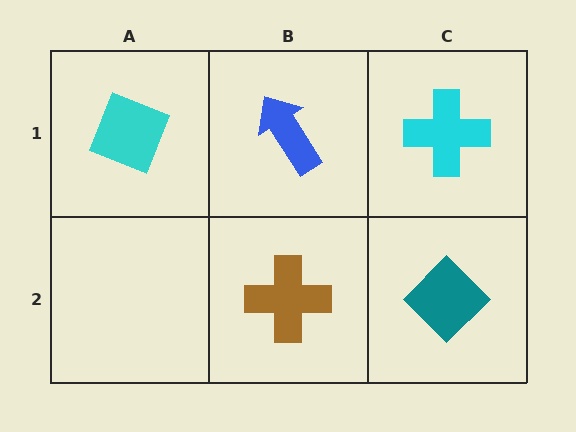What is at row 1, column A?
A cyan diamond.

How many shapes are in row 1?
3 shapes.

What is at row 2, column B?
A brown cross.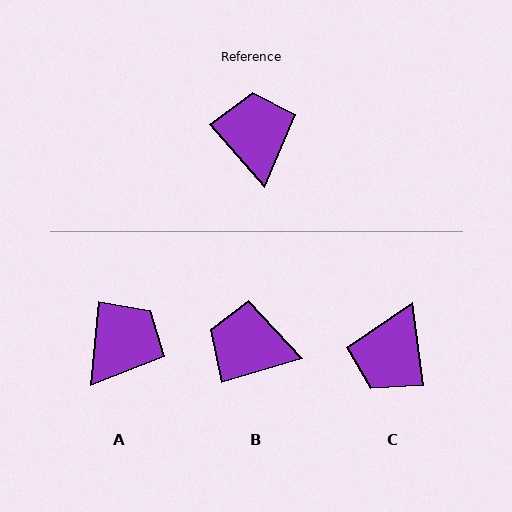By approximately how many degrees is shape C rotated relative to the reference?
Approximately 147 degrees counter-clockwise.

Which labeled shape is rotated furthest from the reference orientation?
C, about 147 degrees away.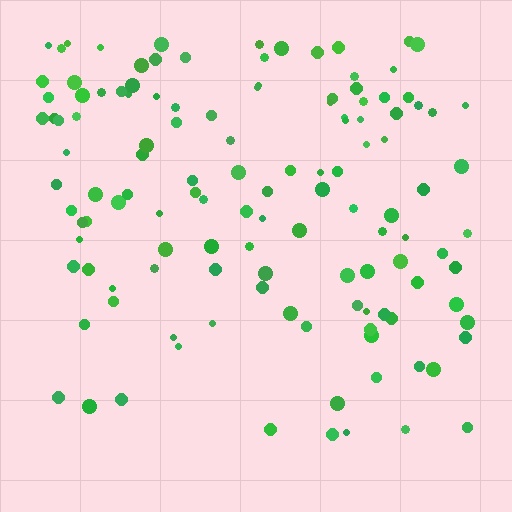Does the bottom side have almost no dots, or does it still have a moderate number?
Still a moderate number, just noticeably fewer than the top.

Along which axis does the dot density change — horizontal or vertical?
Vertical.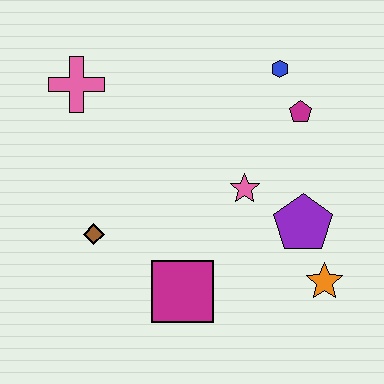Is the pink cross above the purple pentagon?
Yes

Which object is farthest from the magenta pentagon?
The brown diamond is farthest from the magenta pentagon.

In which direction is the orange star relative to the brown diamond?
The orange star is to the right of the brown diamond.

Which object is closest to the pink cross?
The brown diamond is closest to the pink cross.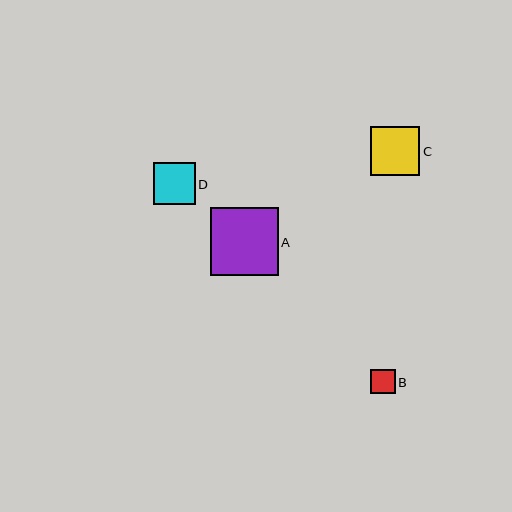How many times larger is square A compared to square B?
Square A is approximately 2.8 times the size of square B.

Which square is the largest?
Square A is the largest with a size of approximately 68 pixels.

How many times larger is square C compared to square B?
Square C is approximately 2.0 times the size of square B.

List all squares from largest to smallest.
From largest to smallest: A, C, D, B.